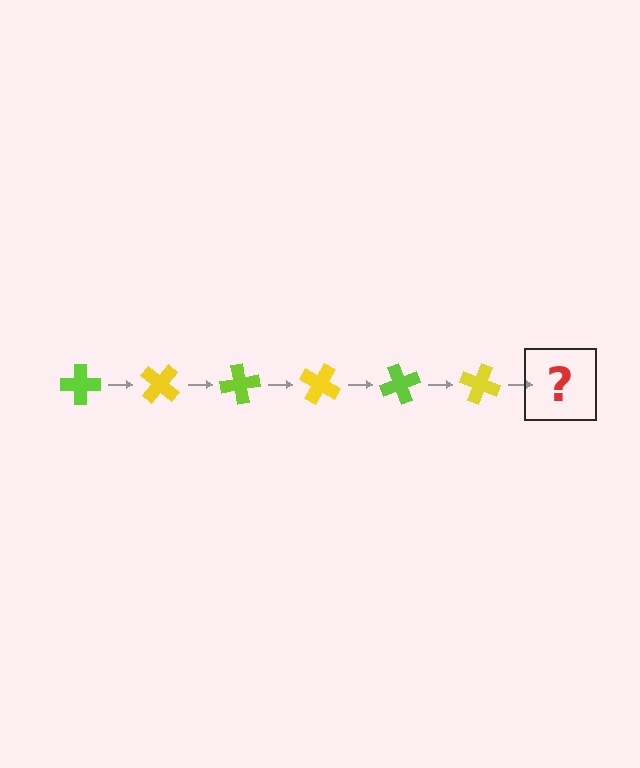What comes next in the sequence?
The next element should be a lime cross, rotated 240 degrees from the start.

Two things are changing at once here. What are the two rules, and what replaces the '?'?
The two rules are that it rotates 40 degrees each step and the color cycles through lime and yellow. The '?' should be a lime cross, rotated 240 degrees from the start.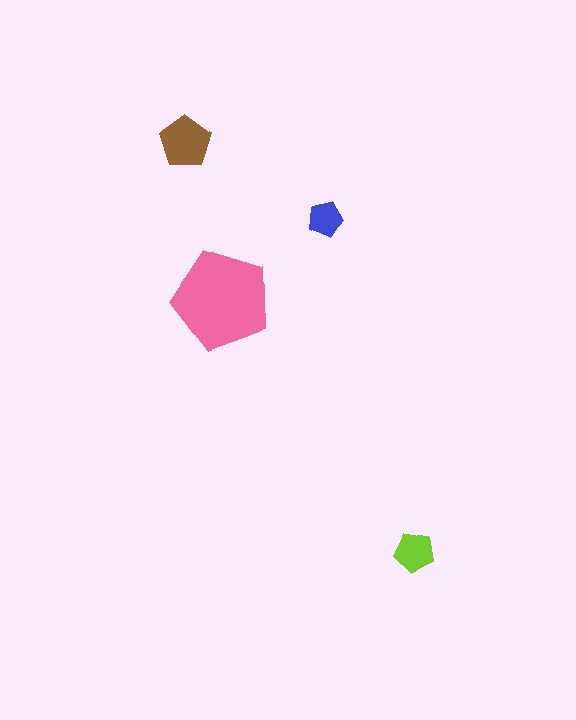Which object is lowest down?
The lime pentagon is bottommost.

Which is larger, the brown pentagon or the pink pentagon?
The pink one.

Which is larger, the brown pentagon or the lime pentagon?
The brown one.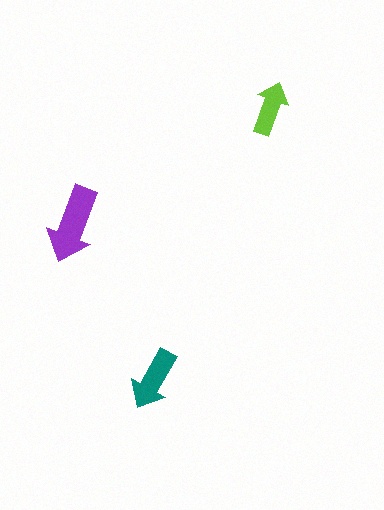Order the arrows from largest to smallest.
the purple one, the teal one, the lime one.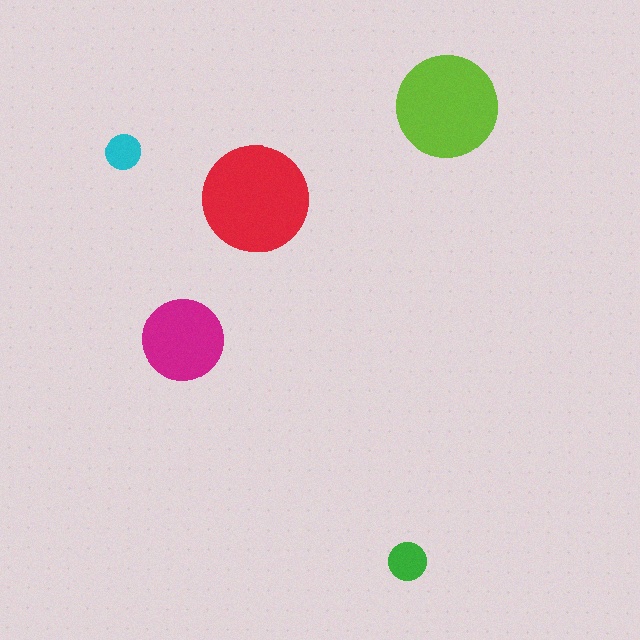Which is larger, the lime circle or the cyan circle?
The lime one.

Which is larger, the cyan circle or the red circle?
The red one.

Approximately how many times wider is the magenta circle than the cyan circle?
About 2.5 times wider.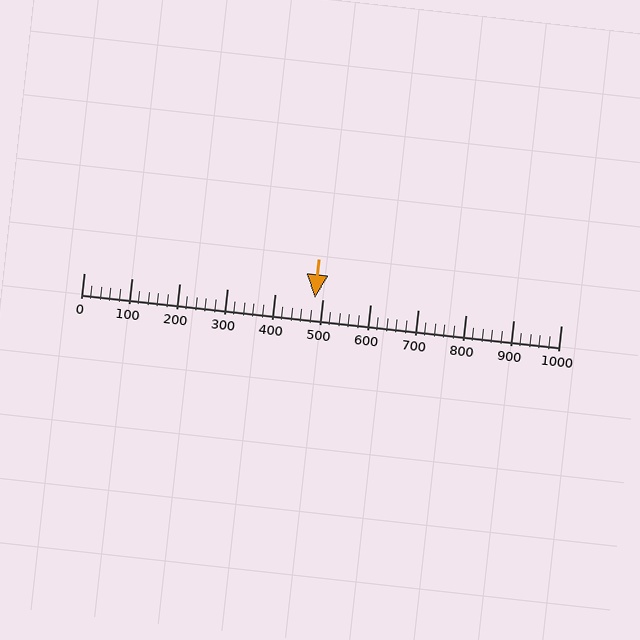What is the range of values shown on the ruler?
The ruler shows values from 0 to 1000.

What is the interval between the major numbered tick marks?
The major tick marks are spaced 100 units apart.